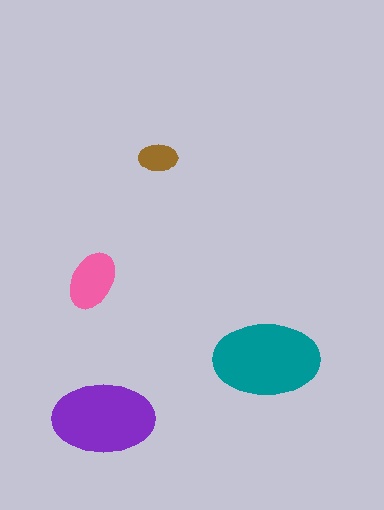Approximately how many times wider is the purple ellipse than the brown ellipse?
About 2.5 times wider.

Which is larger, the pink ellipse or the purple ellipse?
The purple one.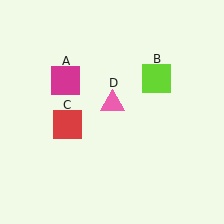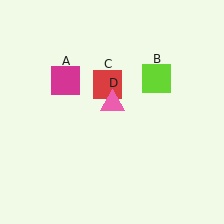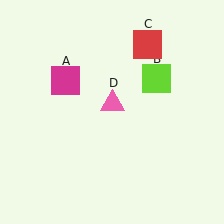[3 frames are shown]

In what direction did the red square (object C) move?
The red square (object C) moved up and to the right.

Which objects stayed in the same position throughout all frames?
Magenta square (object A) and lime square (object B) and pink triangle (object D) remained stationary.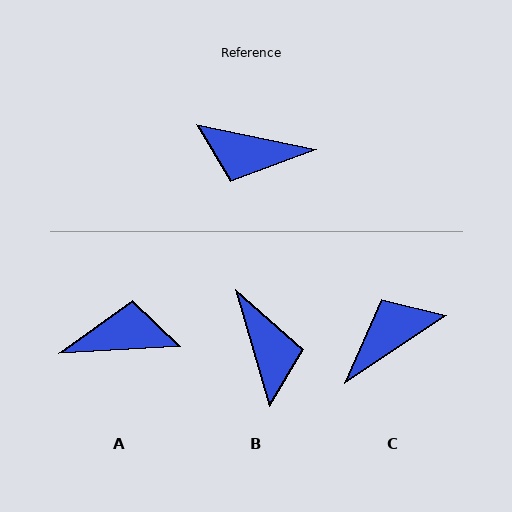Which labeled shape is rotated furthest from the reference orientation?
A, about 165 degrees away.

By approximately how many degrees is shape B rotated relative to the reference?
Approximately 118 degrees counter-clockwise.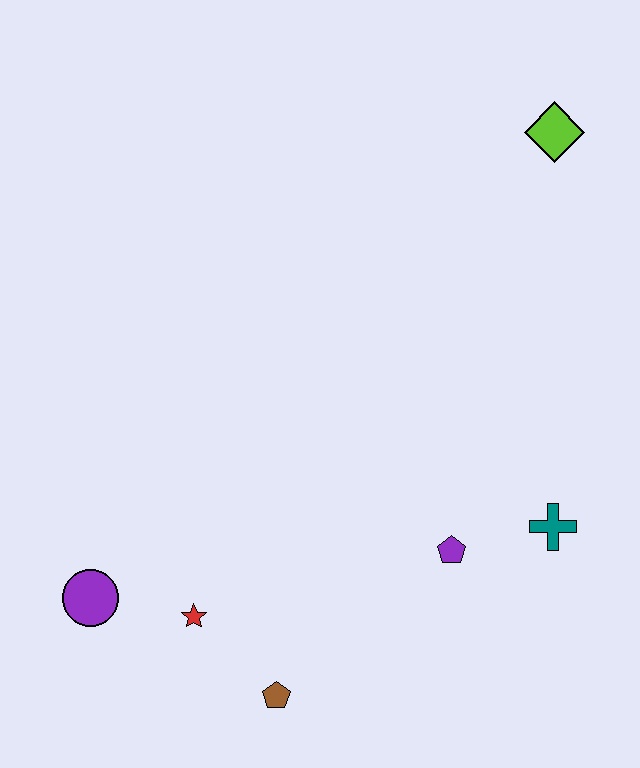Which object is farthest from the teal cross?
The purple circle is farthest from the teal cross.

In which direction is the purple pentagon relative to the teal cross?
The purple pentagon is to the left of the teal cross.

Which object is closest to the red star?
The purple circle is closest to the red star.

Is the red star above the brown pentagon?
Yes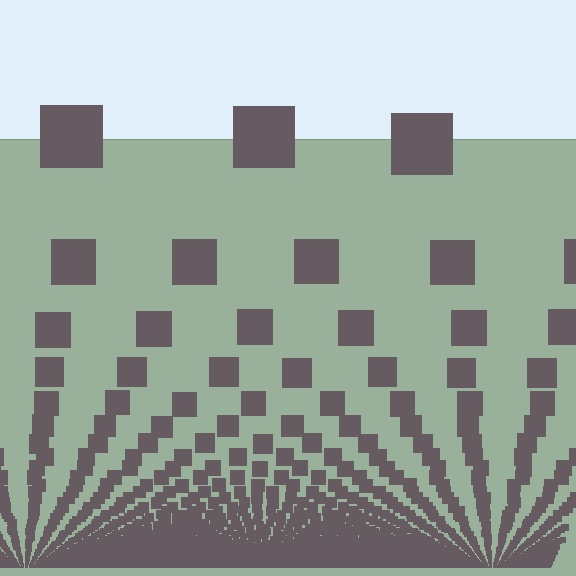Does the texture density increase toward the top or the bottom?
Density increases toward the bottom.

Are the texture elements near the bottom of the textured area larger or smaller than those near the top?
Smaller. The gradient is inverted — elements near the bottom are smaller and denser.